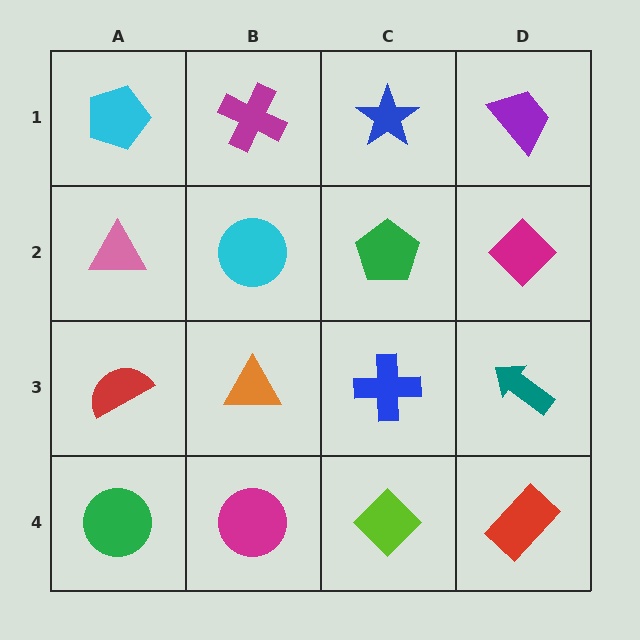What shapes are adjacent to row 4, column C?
A blue cross (row 3, column C), a magenta circle (row 4, column B), a red rectangle (row 4, column D).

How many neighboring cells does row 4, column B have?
3.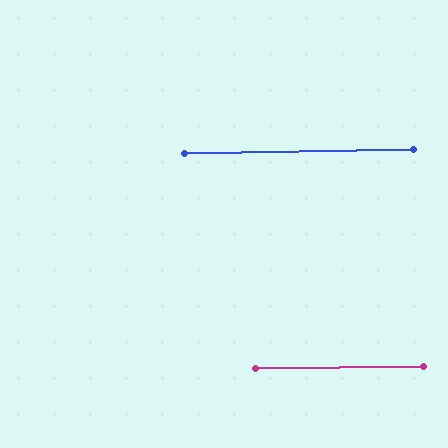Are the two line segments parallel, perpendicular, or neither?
Parallel — their directions differ by only 0.2°.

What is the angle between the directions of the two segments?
Approximately 0 degrees.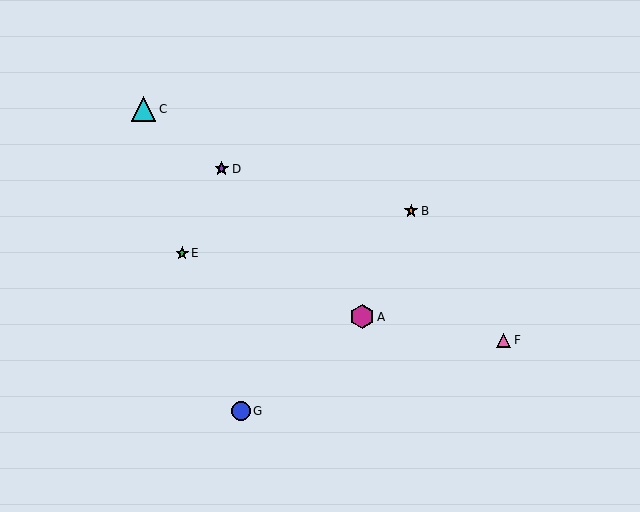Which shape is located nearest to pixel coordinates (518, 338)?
The pink triangle (labeled F) at (504, 340) is nearest to that location.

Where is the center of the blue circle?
The center of the blue circle is at (241, 411).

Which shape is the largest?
The cyan triangle (labeled C) is the largest.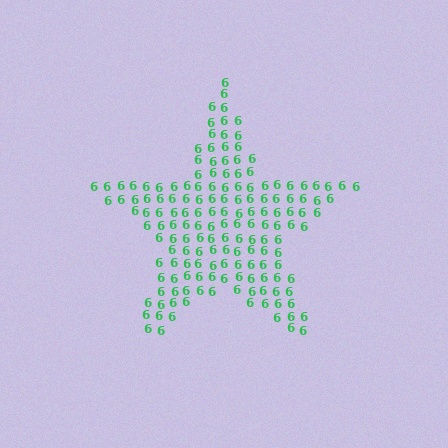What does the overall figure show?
The overall figure shows a star.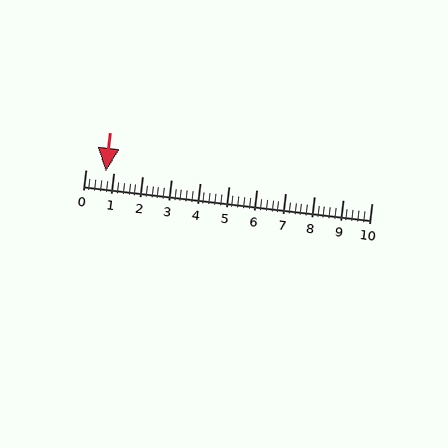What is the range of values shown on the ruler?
The ruler shows values from 0 to 10.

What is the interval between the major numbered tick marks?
The major tick marks are spaced 1 units apart.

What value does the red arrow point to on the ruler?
The red arrow points to approximately 0.7.